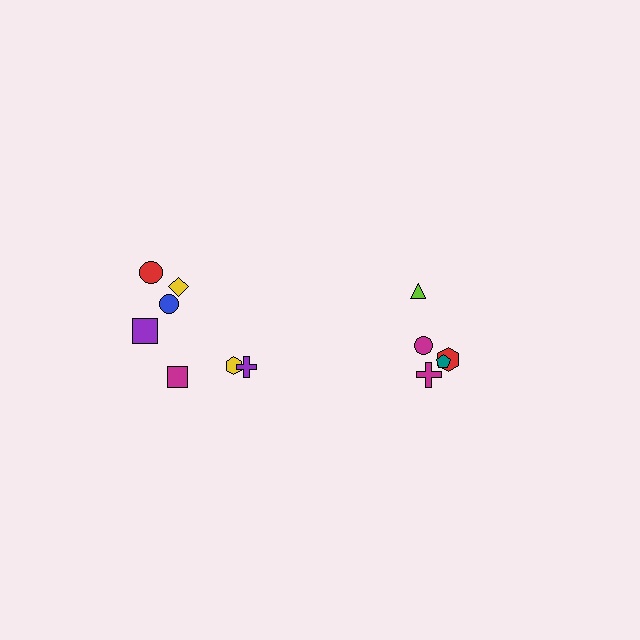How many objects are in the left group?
There are 7 objects.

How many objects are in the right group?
There are 5 objects.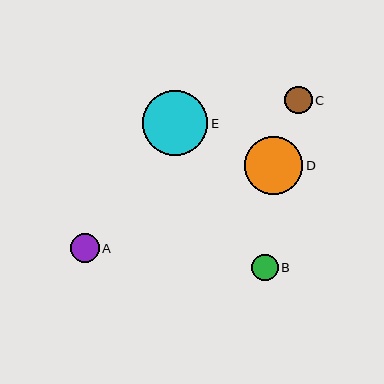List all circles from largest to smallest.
From largest to smallest: E, D, A, C, B.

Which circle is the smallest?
Circle B is the smallest with a size of approximately 27 pixels.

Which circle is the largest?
Circle E is the largest with a size of approximately 65 pixels.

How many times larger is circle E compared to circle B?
Circle E is approximately 2.5 times the size of circle B.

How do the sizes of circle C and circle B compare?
Circle C and circle B are approximately the same size.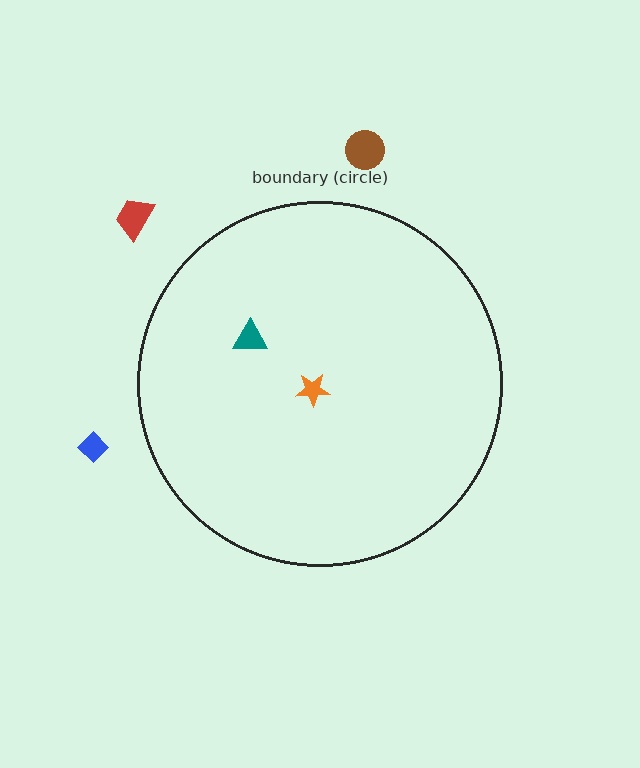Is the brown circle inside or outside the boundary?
Outside.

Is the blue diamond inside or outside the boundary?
Outside.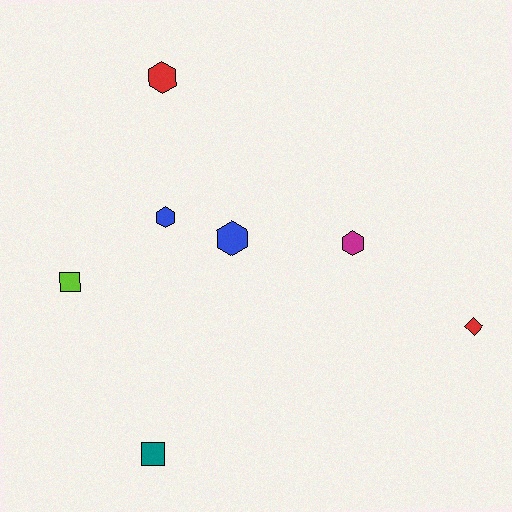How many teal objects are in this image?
There is 1 teal object.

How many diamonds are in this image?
There is 1 diamond.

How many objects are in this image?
There are 7 objects.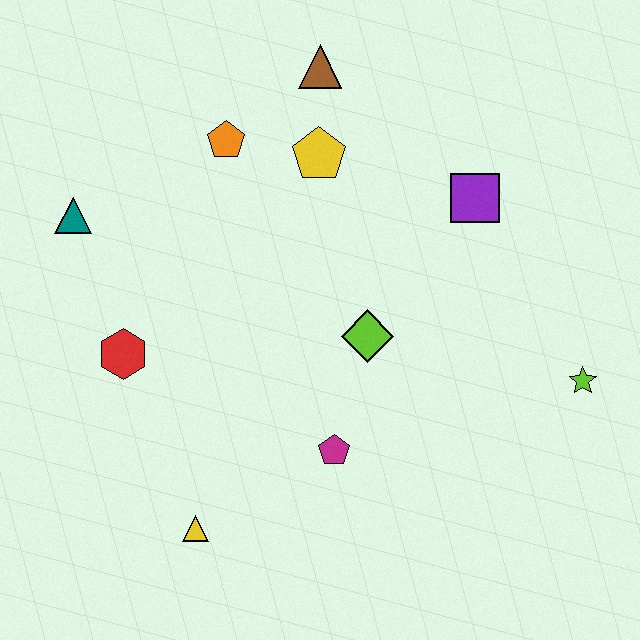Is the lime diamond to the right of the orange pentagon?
Yes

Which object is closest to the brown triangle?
The yellow pentagon is closest to the brown triangle.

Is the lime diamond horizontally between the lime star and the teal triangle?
Yes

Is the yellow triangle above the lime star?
No